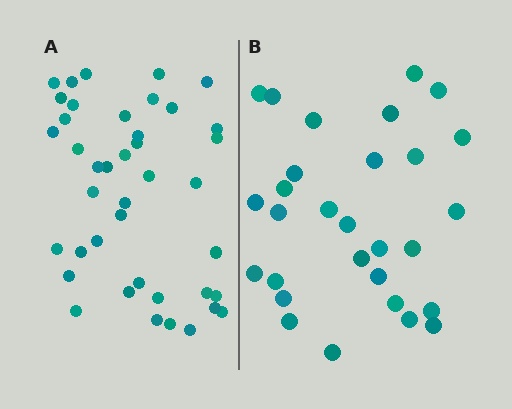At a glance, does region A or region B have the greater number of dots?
Region A (the left region) has more dots.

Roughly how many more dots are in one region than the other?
Region A has roughly 12 or so more dots than region B.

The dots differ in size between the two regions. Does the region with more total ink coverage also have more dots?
No. Region B has more total ink coverage because its dots are larger, but region A actually contains more individual dots. Total area can be misleading — the number of items is what matters here.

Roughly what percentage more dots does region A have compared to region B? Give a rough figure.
About 40% more.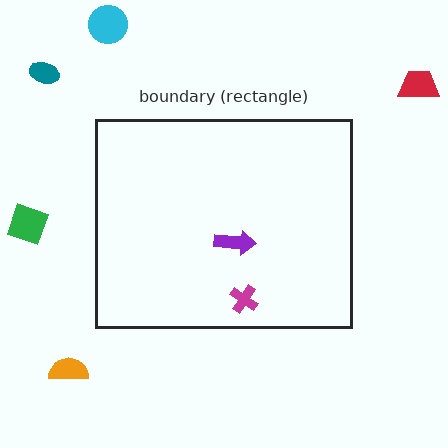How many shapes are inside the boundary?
2 inside, 5 outside.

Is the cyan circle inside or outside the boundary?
Outside.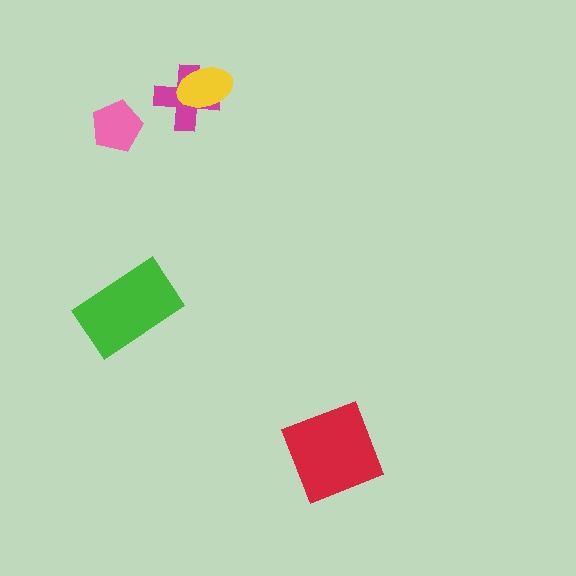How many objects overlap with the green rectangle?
0 objects overlap with the green rectangle.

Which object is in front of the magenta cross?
The yellow ellipse is in front of the magenta cross.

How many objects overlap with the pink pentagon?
0 objects overlap with the pink pentagon.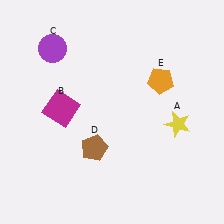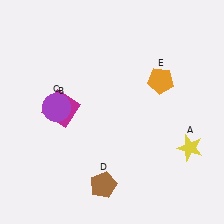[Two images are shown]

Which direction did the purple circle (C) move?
The purple circle (C) moved down.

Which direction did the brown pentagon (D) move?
The brown pentagon (D) moved down.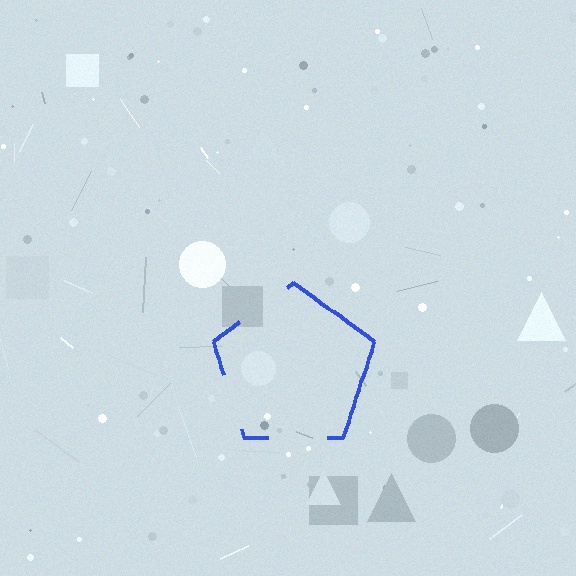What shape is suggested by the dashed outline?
The dashed outline suggests a pentagon.